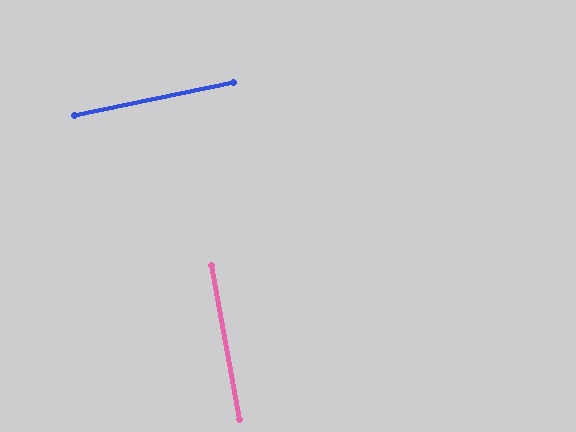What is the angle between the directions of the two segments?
Approximately 89 degrees.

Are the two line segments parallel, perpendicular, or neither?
Perpendicular — they meet at approximately 89°.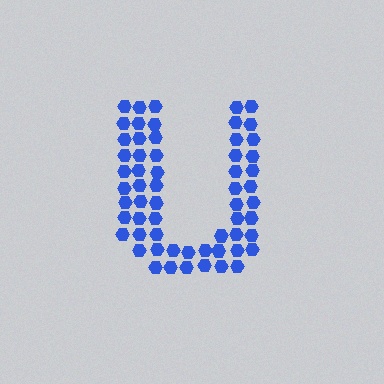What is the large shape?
The large shape is the letter U.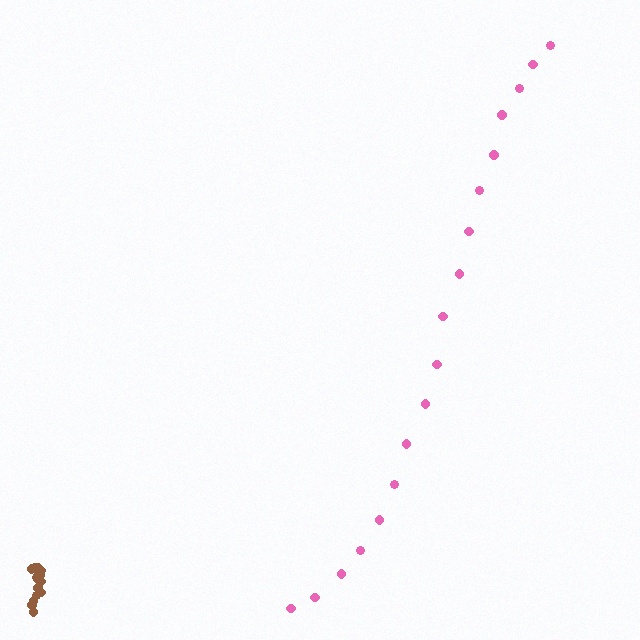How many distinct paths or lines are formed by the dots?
There are 2 distinct paths.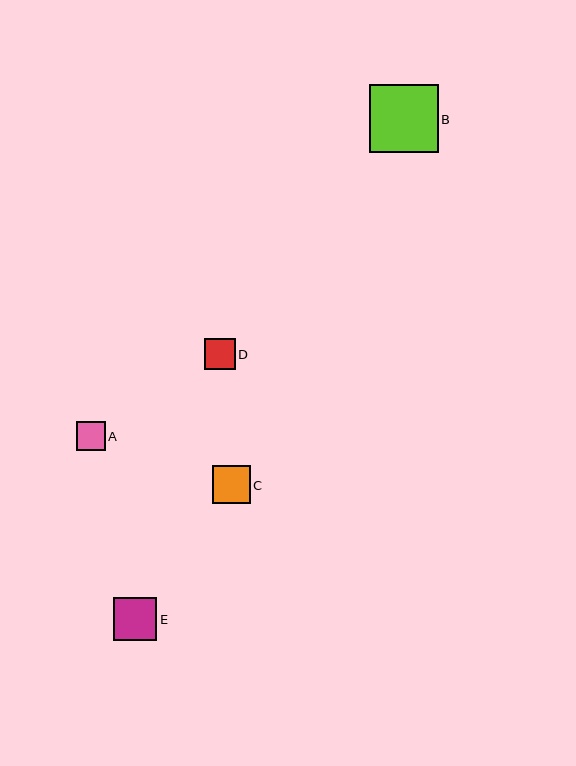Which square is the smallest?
Square A is the smallest with a size of approximately 29 pixels.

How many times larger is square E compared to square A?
Square E is approximately 1.5 times the size of square A.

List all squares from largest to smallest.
From largest to smallest: B, E, C, D, A.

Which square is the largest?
Square B is the largest with a size of approximately 68 pixels.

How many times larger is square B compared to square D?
Square B is approximately 2.2 times the size of square D.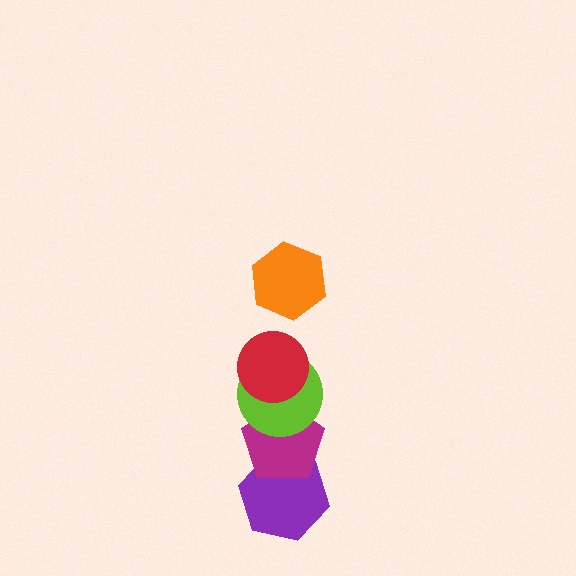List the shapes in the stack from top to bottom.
From top to bottom: the orange hexagon, the red circle, the lime circle, the magenta pentagon, the purple hexagon.